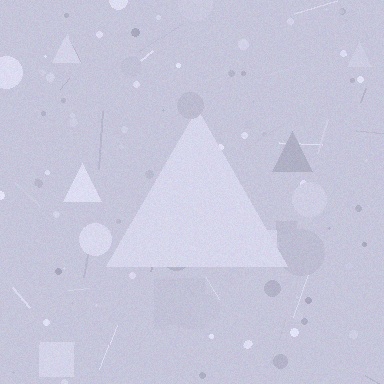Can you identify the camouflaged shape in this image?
The camouflaged shape is a triangle.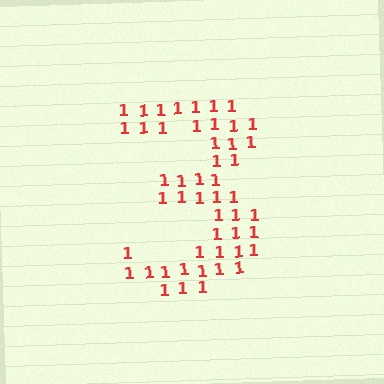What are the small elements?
The small elements are digit 1's.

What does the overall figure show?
The overall figure shows the digit 3.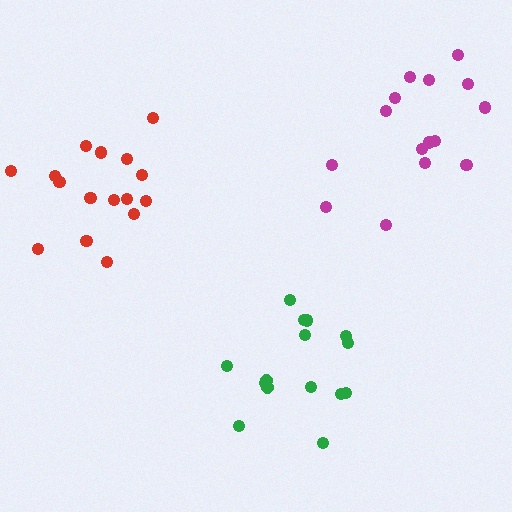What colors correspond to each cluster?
The clusters are colored: green, magenta, red.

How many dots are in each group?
Group 1: 15 dots, Group 2: 15 dots, Group 3: 16 dots (46 total).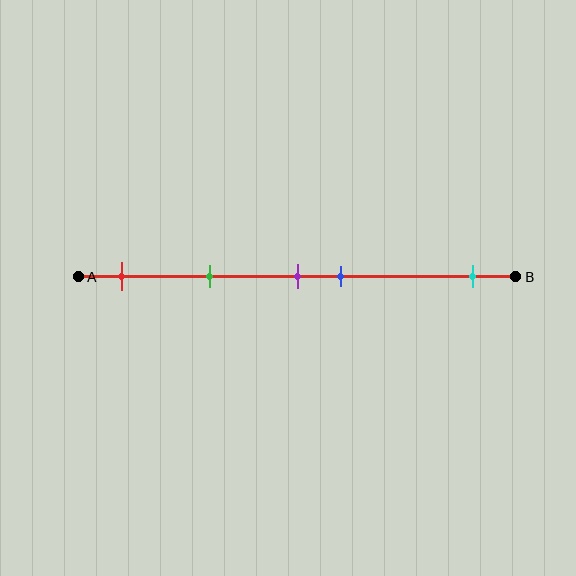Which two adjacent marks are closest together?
The purple and blue marks are the closest adjacent pair.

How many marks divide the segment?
There are 5 marks dividing the segment.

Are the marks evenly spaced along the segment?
No, the marks are not evenly spaced.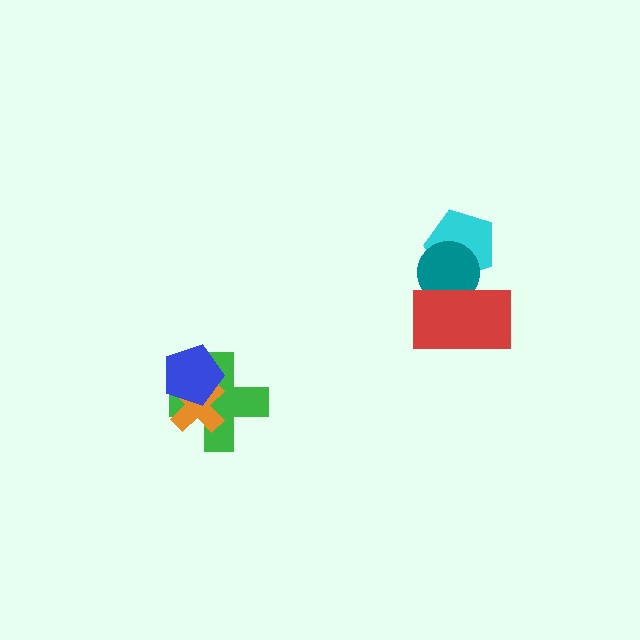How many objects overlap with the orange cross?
2 objects overlap with the orange cross.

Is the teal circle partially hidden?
Yes, it is partially covered by another shape.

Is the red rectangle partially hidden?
No, no other shape covers it.